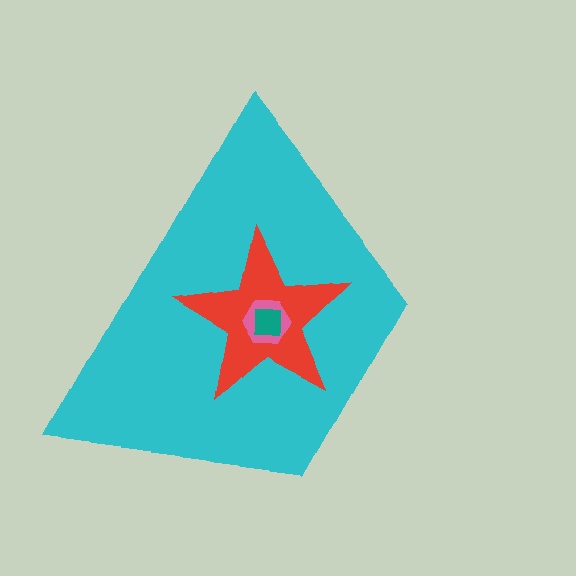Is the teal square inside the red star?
Yes.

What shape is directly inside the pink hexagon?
The teal square.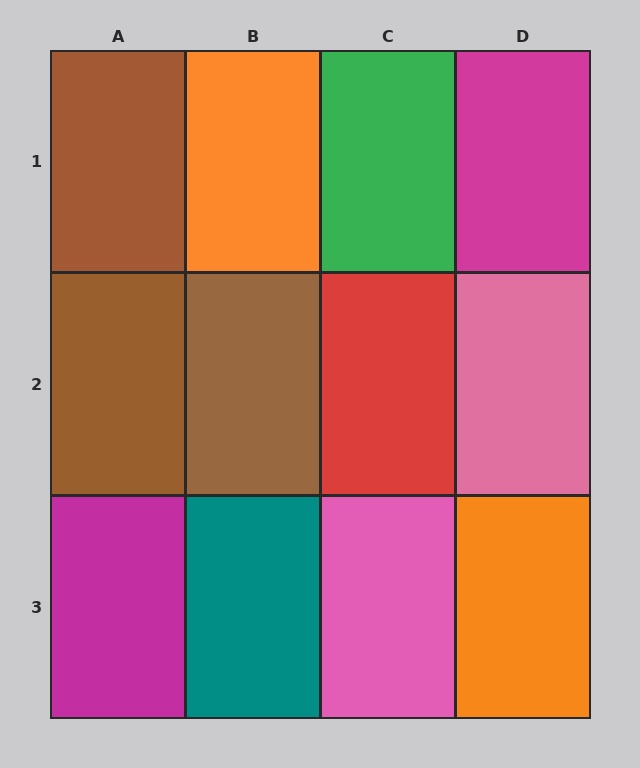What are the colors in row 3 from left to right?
Magenta, teal, pink, orange.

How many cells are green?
1 cell is green.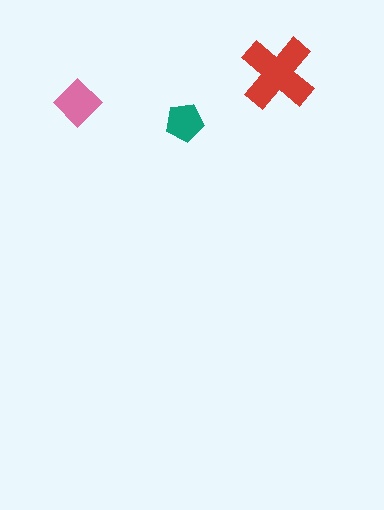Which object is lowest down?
The teal pentagon is bottommost.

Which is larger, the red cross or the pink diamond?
The red cross.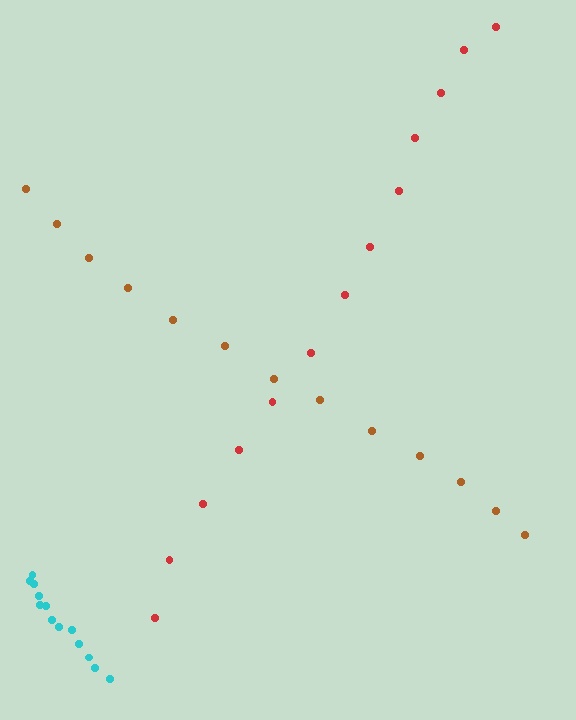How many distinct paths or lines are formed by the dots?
There are 3 distinct paths.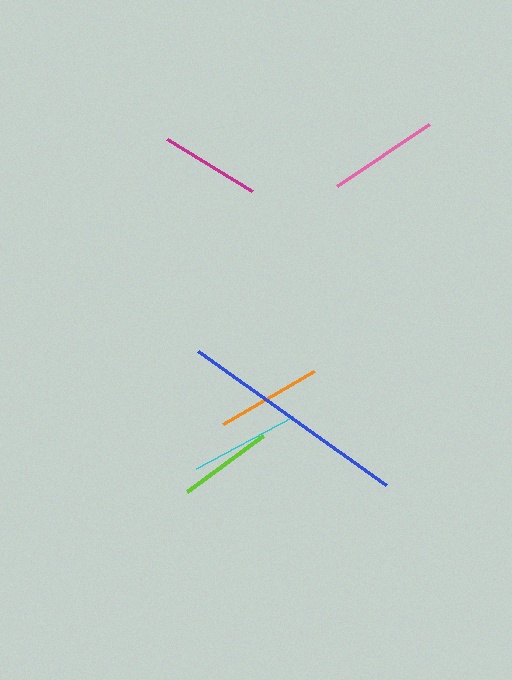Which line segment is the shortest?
The lime line is the shortest at approximately 94 pixels.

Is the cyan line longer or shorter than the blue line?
The blue line is longer than the cyan line.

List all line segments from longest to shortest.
From longest to shortest: blue, pink, cyan, orange, magenta, lime.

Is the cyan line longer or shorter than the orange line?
The cyan line is longer than the orange line.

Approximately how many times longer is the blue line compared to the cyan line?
The blue line is approximately 2.1 times the length of the cyan line.